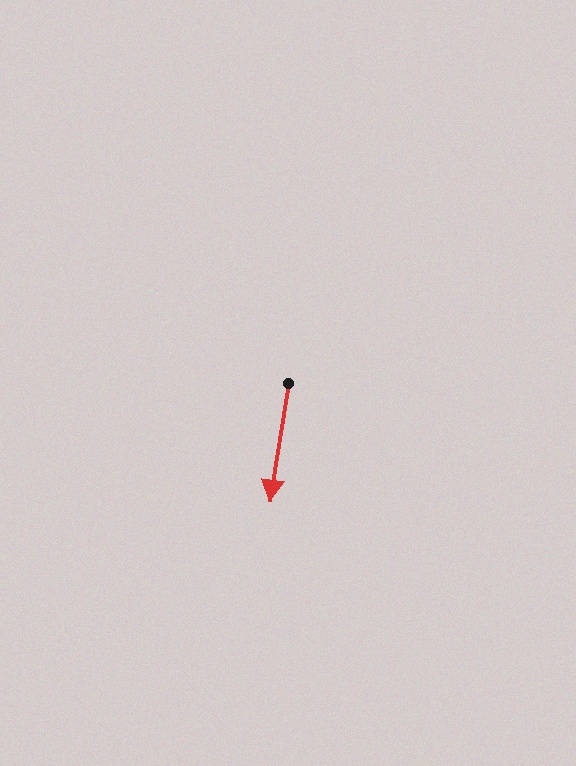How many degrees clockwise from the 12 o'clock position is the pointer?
Approximately 189 degrees.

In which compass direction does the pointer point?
South.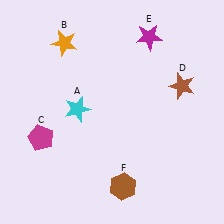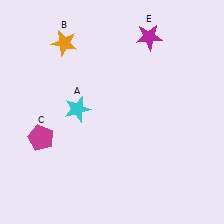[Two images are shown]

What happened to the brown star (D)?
The brown star (D) was removed in Image 2. It was in the top-right area of Image 1.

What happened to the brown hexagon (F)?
The brown hexagon (F) was removed in Image 2. It was in the bottom-right area of Image 1.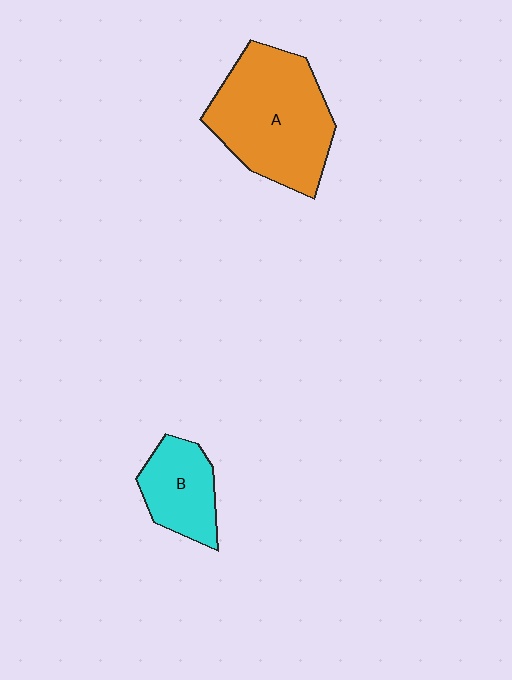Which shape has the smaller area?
Shape B (cyan).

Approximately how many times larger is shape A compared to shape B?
Approximately 2.1 times.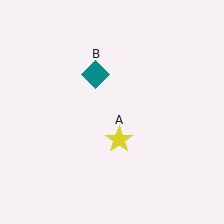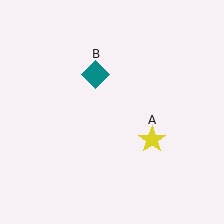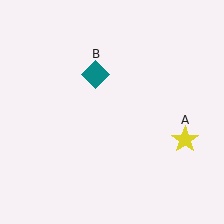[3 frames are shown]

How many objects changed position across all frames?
1 object changed position: yellow star (object A).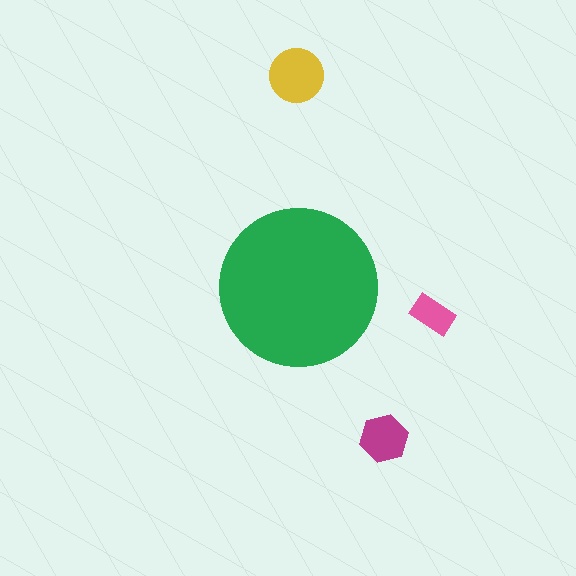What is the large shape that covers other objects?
A green circle.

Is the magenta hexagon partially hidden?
No, the magenta hexagon is fully visible.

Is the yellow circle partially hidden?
No, the yellow circle is fully visible.